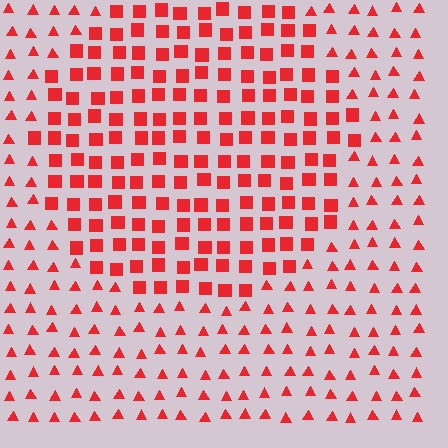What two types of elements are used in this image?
The image uses squares inside the circle region and triangles outside it.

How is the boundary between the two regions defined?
The boundary is defined by a change in element shape: squares inside vs. triangles outside. All elements share the same color and spacing.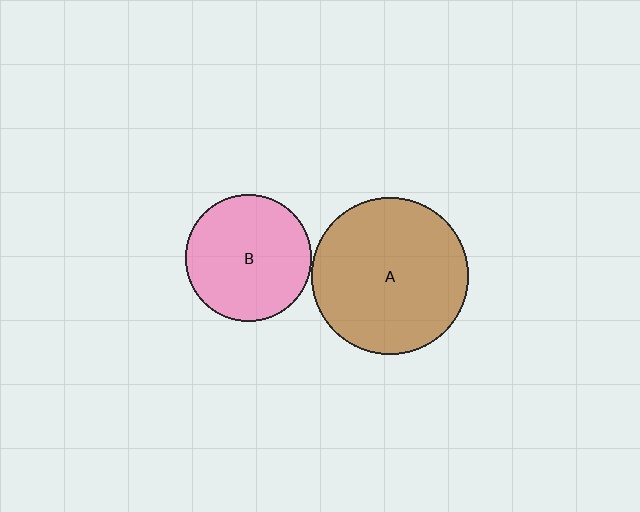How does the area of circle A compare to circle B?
Approximately 1.5 times.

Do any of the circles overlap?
No, none of the circles overlap.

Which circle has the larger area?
Circle A (brown).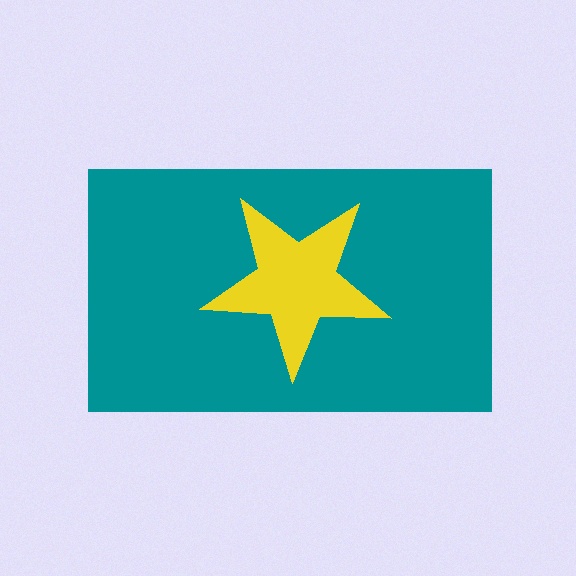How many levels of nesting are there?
2.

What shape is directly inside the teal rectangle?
The yellow star.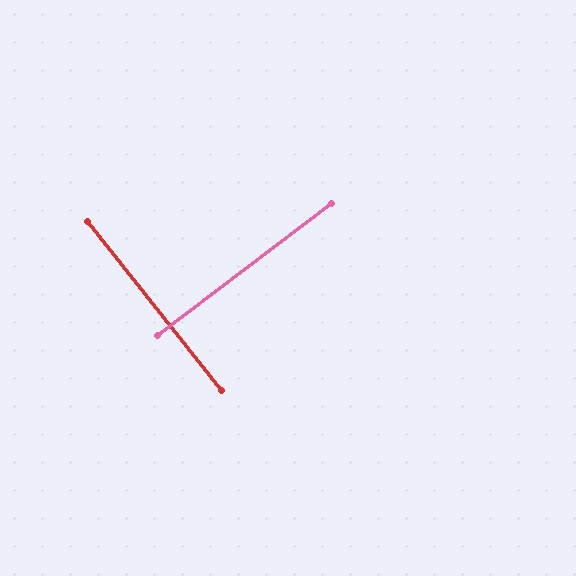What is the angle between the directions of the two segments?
Approximately 89 degrees.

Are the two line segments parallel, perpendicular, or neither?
Perpendicular — they meet at approximately 89°.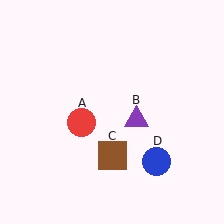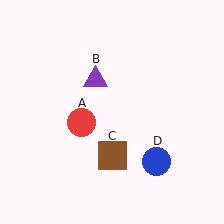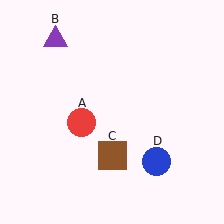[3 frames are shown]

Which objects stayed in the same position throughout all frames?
Red circle (object A) and brown square (object C) and blue circle (object D) remained stationary.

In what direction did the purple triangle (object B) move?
The purple triangle (object B) moved up and to the left.